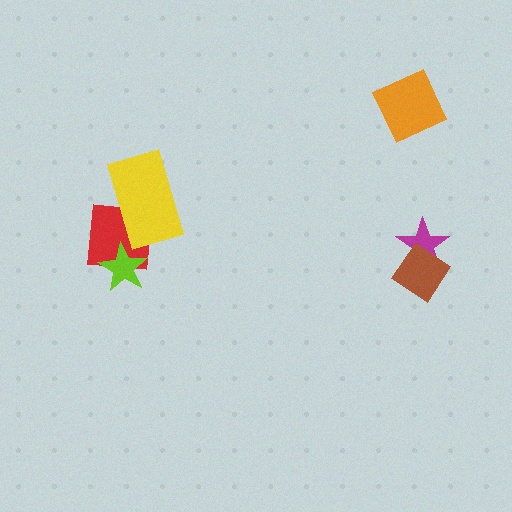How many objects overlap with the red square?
2 objects overlap with the red square.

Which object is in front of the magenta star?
The brown diamond is in front of the magenta star.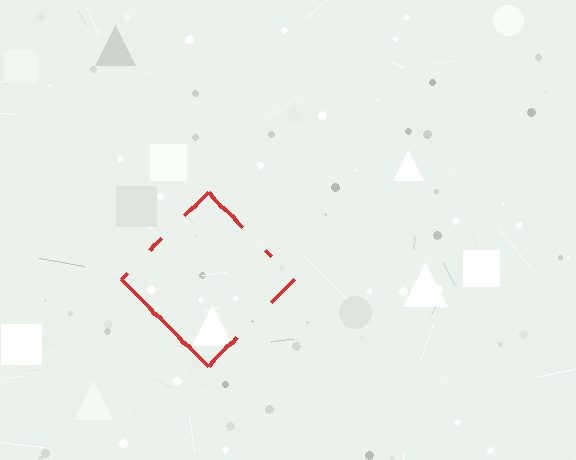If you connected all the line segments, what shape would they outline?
They would outline a diamond.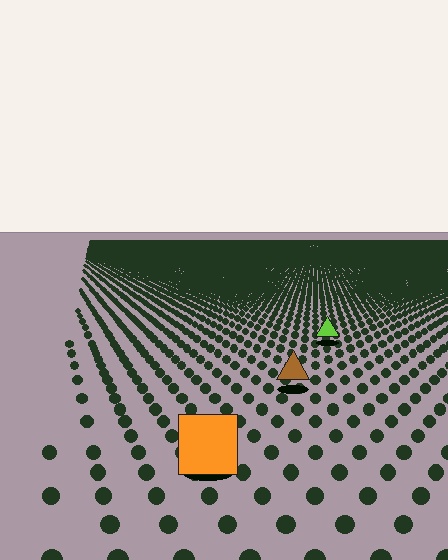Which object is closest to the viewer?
The orange square is closest. The texture marks near it are larger and more spread out.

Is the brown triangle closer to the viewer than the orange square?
No. The orange square is closer — you can tell from the texture gradient: the ground texture is coarser near it.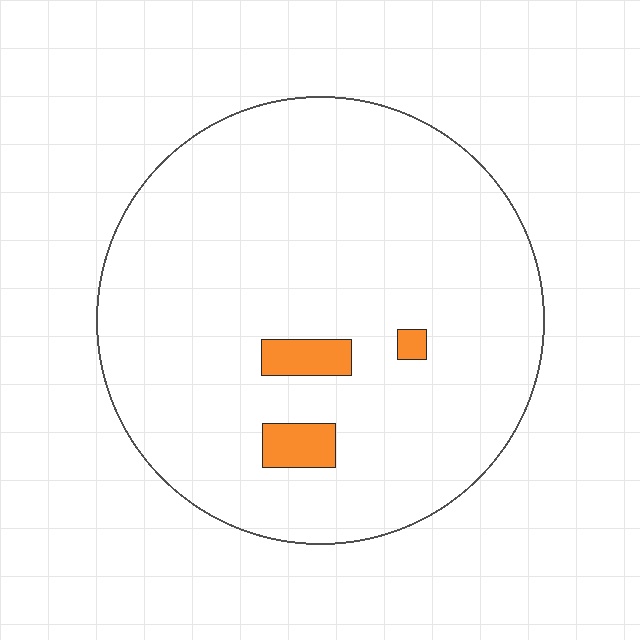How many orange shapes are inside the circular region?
3.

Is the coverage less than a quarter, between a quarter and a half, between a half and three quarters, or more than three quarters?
Less than a quarter.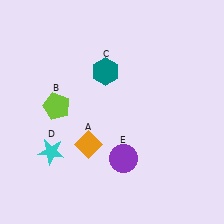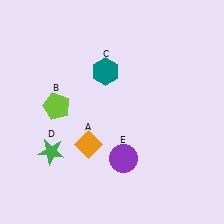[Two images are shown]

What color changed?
The star (D) changed from cyan in Image 1 to green in Image 2.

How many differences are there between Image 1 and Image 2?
There is 1 difference between the two images.